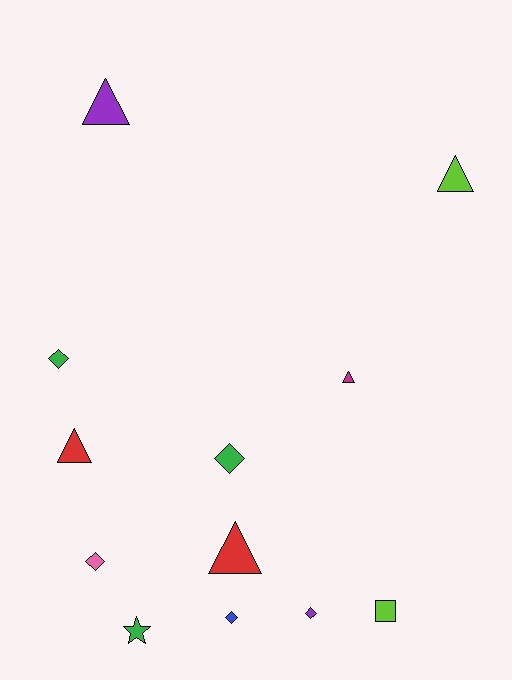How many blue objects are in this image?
There is 1 blue object.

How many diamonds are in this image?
There are 5 diamonds.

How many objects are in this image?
There are 12 objects.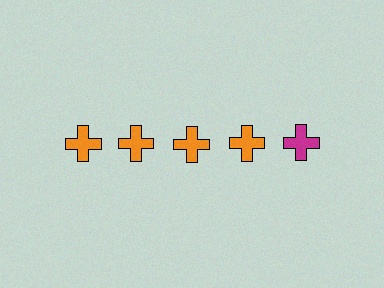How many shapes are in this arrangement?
There are 5 shapes arranged in a grid pattern.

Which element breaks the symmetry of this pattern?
The magenta cross in the top row, rightmost column breaks the symmetry. All other shapes are orange crosses.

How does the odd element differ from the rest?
It has a different color: magenta instead of orange.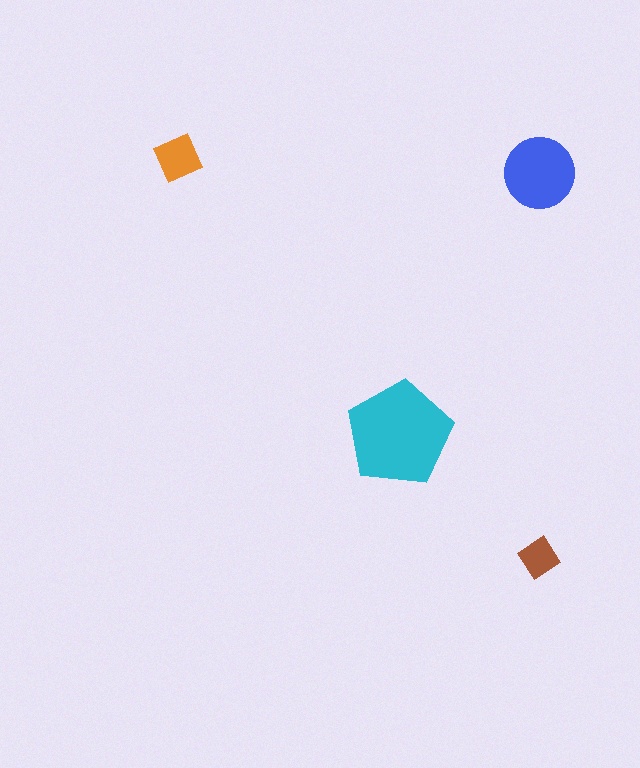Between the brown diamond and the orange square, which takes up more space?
The orange square.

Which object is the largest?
The cyan pentagon.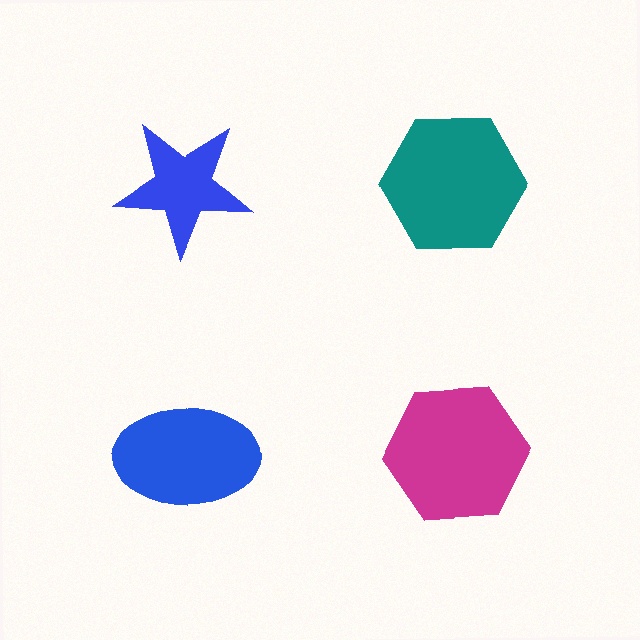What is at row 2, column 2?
A magenta hexagon.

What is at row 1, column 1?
A blue star.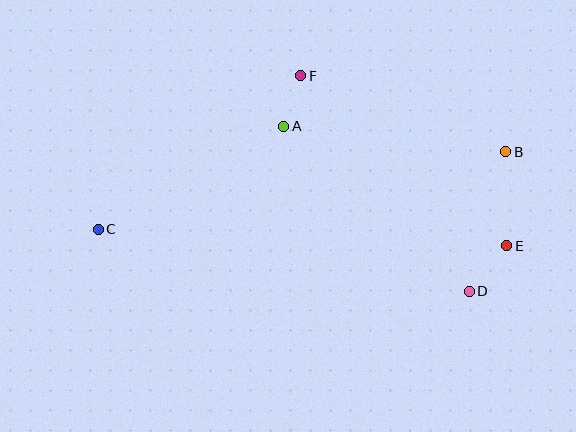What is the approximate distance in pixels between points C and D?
The distance between C and D is approximately 376 pixels.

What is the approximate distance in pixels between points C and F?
The distance between C and F is approximately 254 pixels.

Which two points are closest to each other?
Points A and F are closest to each other.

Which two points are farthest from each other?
Points B and C are farthest from each other.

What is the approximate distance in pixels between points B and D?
The distance between B and D is approximately 144 pixels.